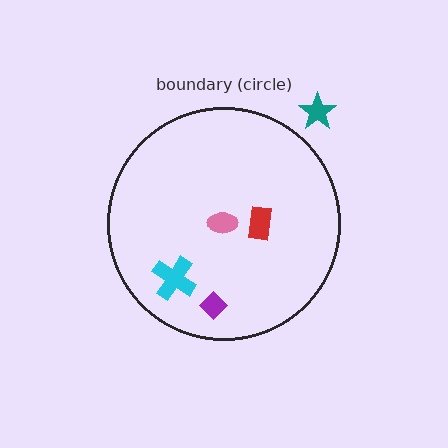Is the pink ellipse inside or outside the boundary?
Inside.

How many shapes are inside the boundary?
4 inside, 1 outside.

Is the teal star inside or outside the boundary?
Outside.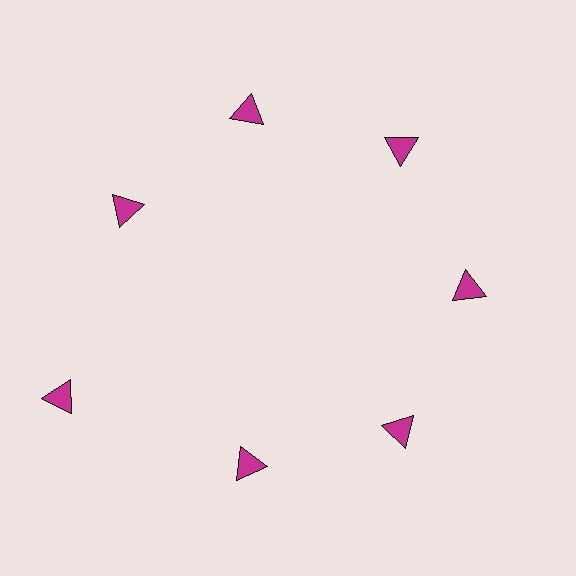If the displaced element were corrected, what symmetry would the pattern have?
It would have 7-fold rotational symmetry — the pattern would map onto itself every 51 degrees.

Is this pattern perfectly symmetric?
No. The 7 magenta triangles are arranged in a ring, but one element near the 8 o'clock position is pushed outward from the center, breaking the 7-fold rotational symmetry.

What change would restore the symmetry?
The symmetry would be restored by moving it inward, back onto the ring so that all 7 triangles sit at equal angles and equal distance from the center.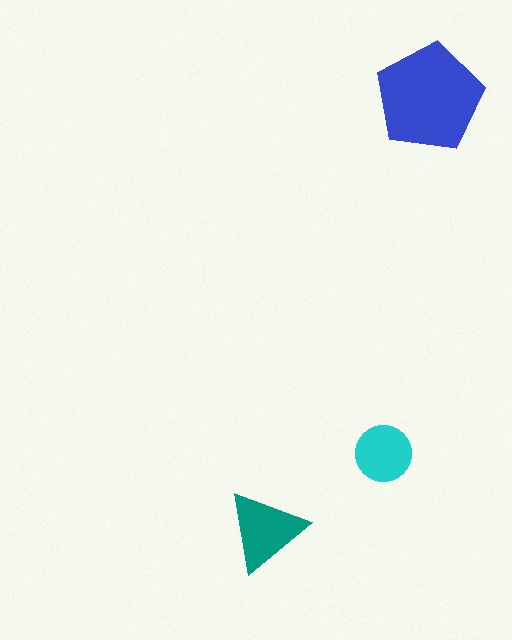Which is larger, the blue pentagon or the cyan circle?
The blue pentagon.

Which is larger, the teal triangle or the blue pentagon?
The blue pentagon.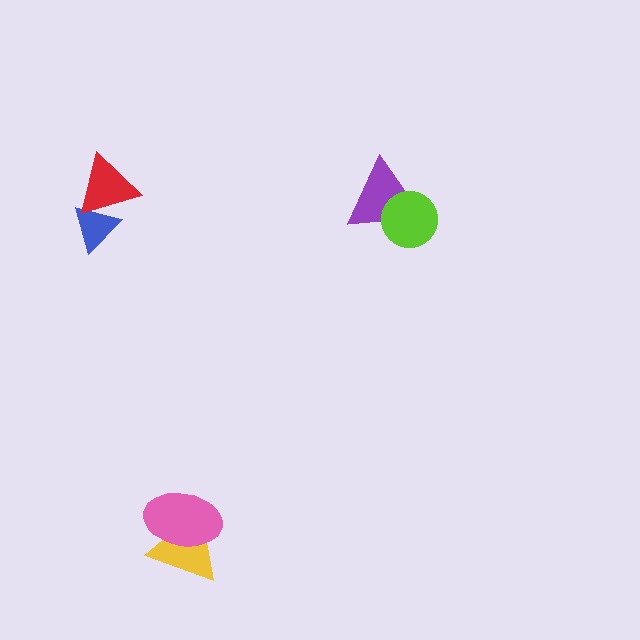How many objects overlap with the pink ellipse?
1 object overlaps with the pink ellipse.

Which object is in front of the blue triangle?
The red triangle is in front of the blue triangle.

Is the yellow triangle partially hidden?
Yes, it is partially covered by another shape.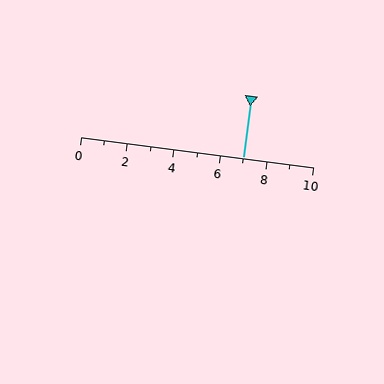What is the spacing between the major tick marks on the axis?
The major ticks are spaced 2 apart.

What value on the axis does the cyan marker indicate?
The marker indicates approximately 7.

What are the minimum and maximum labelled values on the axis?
The axis runs from 0 to 10.